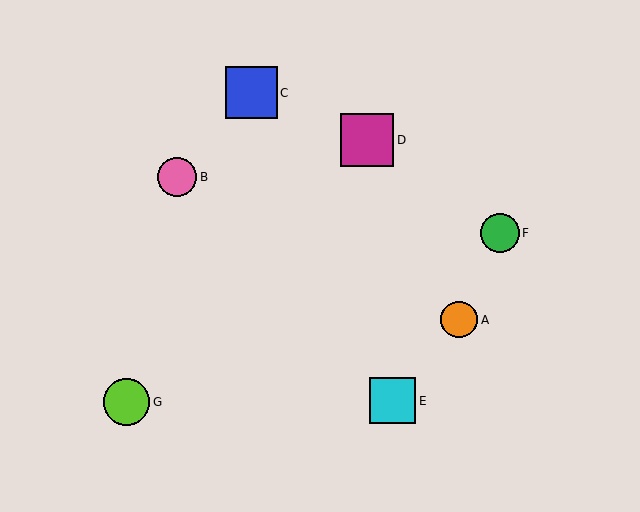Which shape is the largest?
The magenta square (labeled D) is the largest.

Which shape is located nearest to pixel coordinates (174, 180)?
The pink circle (labeled B) at (177, 177) is nearest to that location.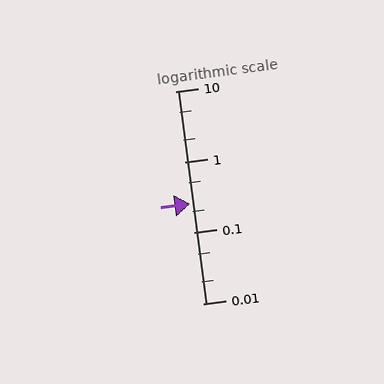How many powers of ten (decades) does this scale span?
The scale spans 3 decades, from 0.01 to 10.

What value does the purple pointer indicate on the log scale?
The pointer indicates approximately 0.26.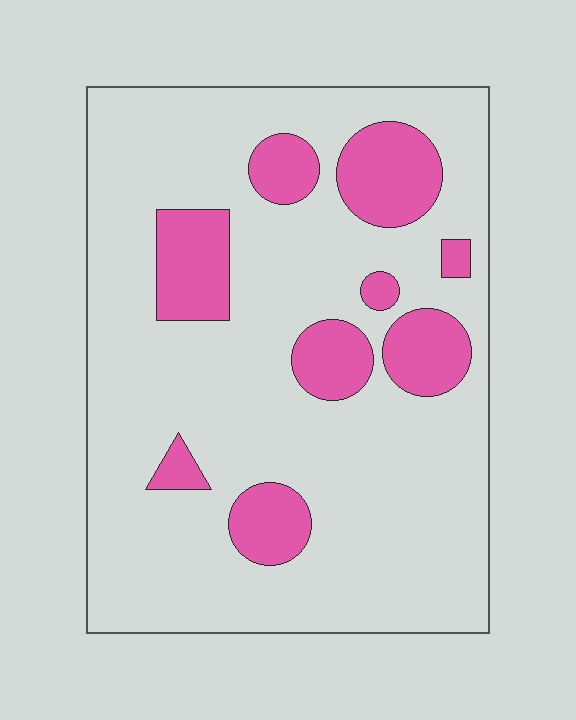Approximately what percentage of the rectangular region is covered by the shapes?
Approximately 20%.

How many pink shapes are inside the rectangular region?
9.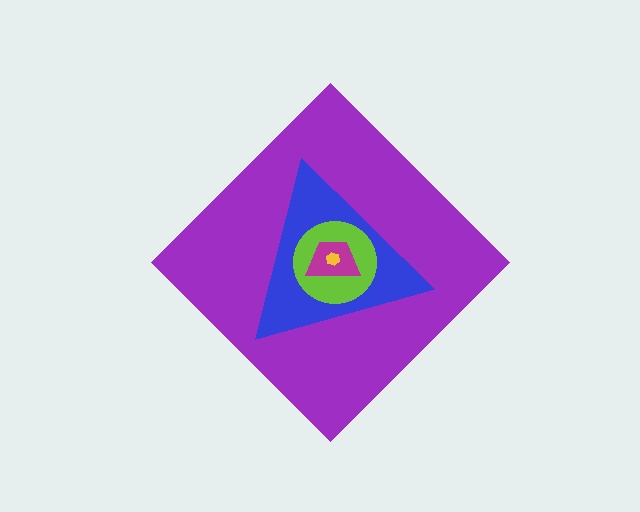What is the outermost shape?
The purple diamond.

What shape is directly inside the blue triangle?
The lime circle.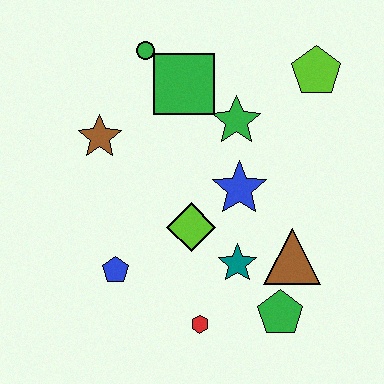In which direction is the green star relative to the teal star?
The green star is above the teal star.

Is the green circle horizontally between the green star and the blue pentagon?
Yes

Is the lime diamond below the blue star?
Yes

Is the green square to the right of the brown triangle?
No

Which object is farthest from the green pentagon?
The green circle is farthest from the green pentagon.